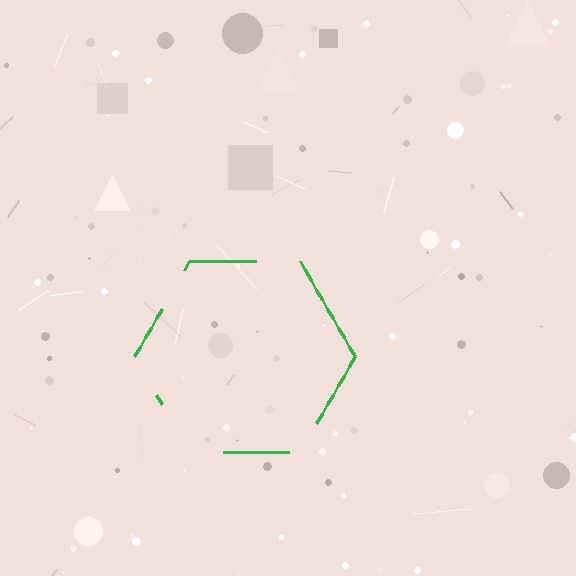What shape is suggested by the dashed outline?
The dashed outline suggests a hexagon.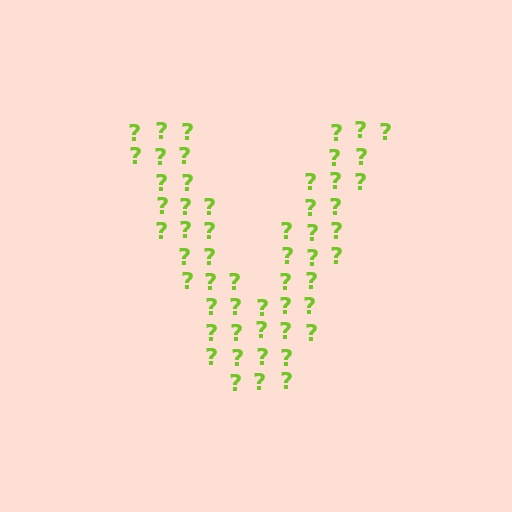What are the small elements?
The small elements are question marks.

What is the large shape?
The large shape is the letter V.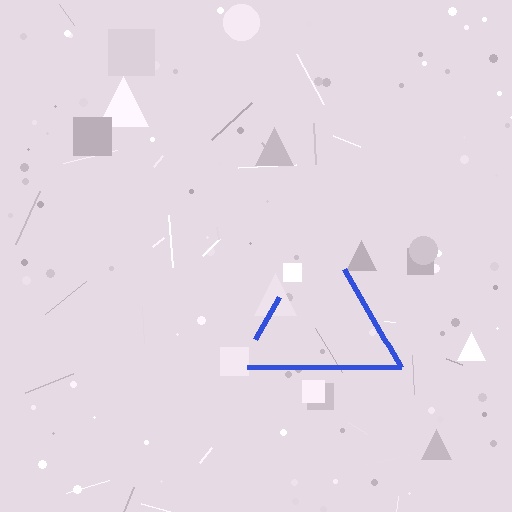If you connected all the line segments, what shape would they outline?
They would outline a triangle.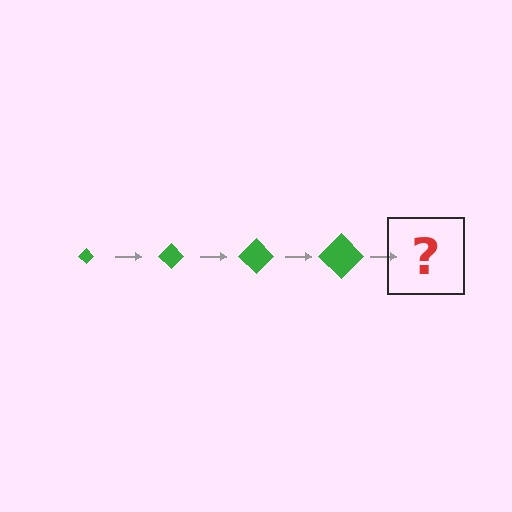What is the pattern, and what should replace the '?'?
The pattern is that the diamond gets progressively larger each step. The '?' should be a green diamond, larger than the previous one.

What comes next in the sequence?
The next element should be a green diamond, larger than the previous one.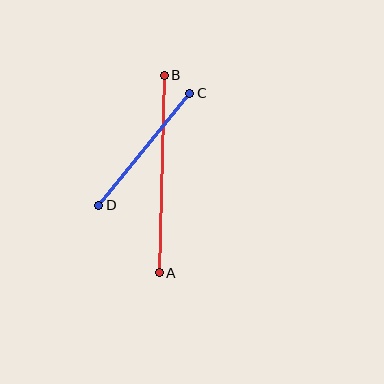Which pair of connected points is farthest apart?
Points A and B are farthest apart.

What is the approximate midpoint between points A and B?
The midpoint is at approximately (162, 174) pixels.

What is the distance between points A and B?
The distance is approximately 198 pixels.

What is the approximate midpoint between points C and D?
The midpoint is at approximately (144, 149) pixels.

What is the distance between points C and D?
The distance is approximately 144 pixels.